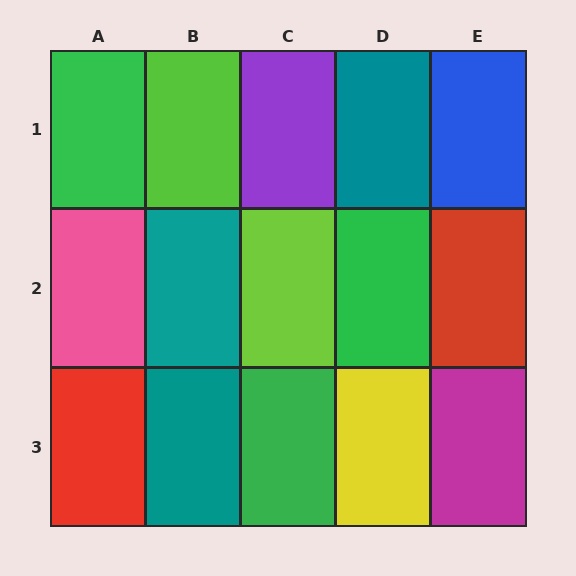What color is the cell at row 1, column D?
Teal.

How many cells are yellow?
1 cell is yellow.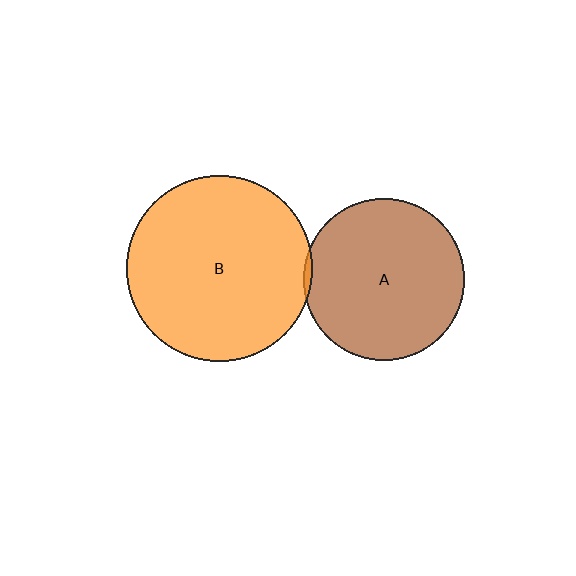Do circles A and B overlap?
Yes.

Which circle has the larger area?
Circle B (orange).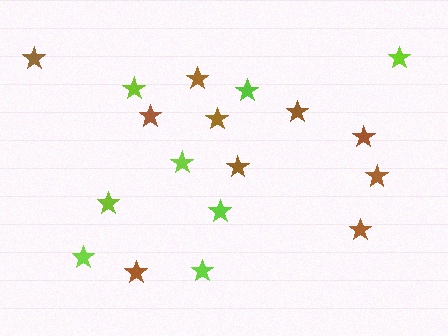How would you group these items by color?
There are 2 groups: one group of brown stars (10) and one group of lime stars (8).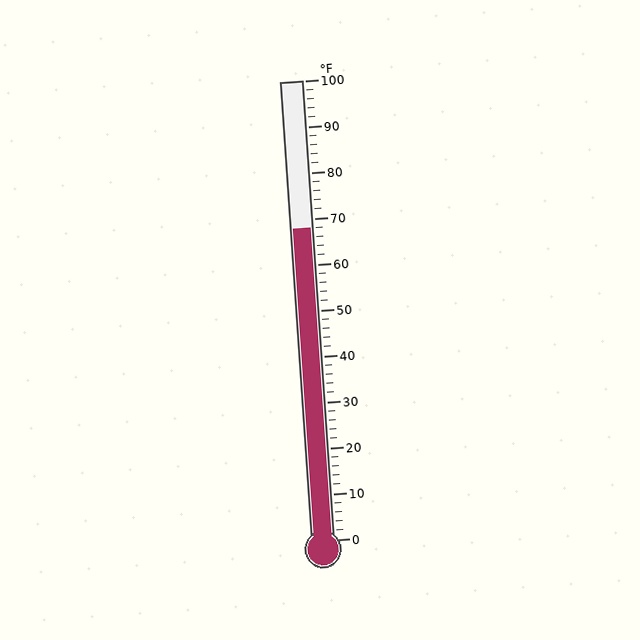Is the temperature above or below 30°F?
The temperature is above 30°F.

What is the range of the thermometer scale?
The thermometer scale ranges from 0°F to 100°F.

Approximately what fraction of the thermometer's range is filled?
The thermometer is filled to approximately 70% of its range.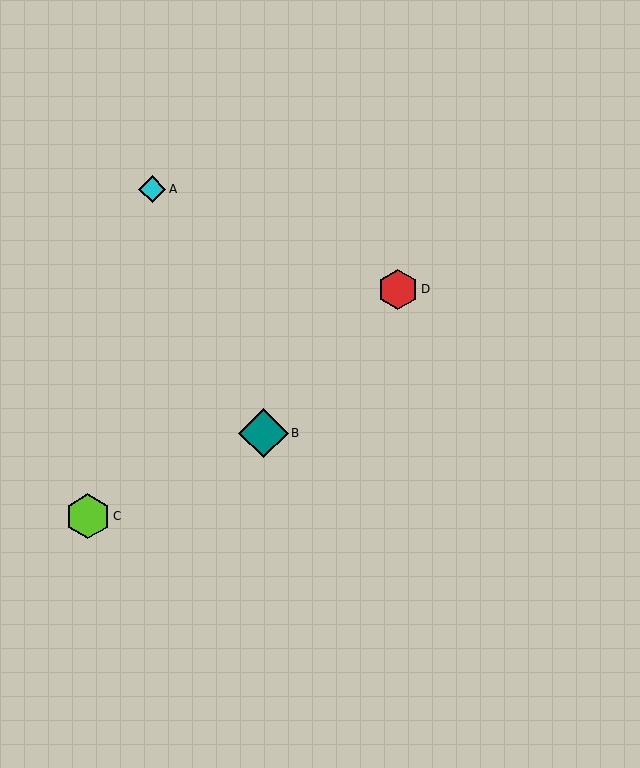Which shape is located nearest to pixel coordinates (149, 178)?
The cyan diamond (labeled A) at (152, 189) is nearest to that location.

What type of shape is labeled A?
Shape A is a cyan diamond.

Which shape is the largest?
The teal diamond (labeled B) is the largest.